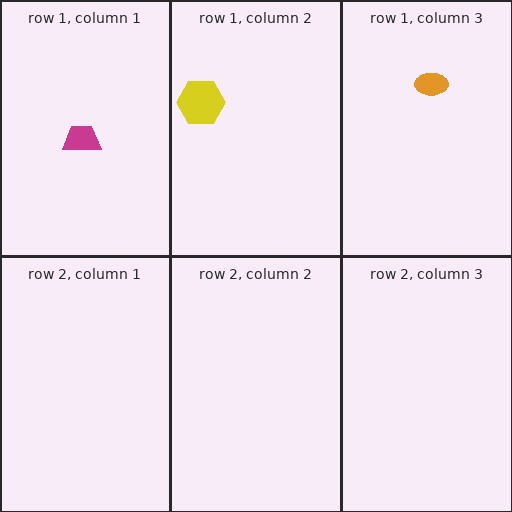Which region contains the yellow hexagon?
The row 1, column 2 region.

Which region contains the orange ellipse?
The row 1, column 3 region.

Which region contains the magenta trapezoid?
The row 1, column 1 region.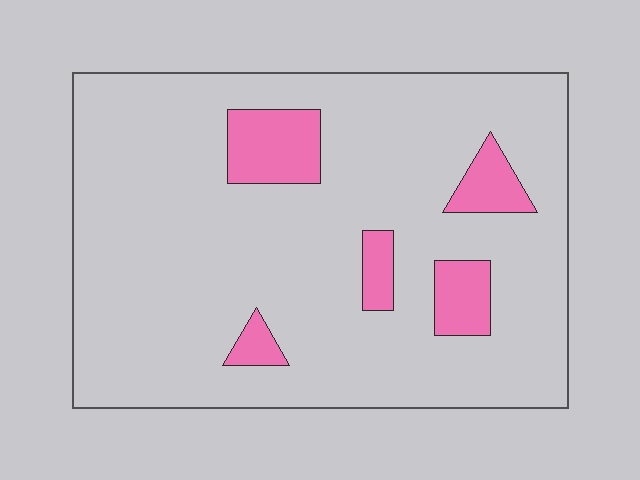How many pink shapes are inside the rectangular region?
5.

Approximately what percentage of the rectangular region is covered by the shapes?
Approximately 10%.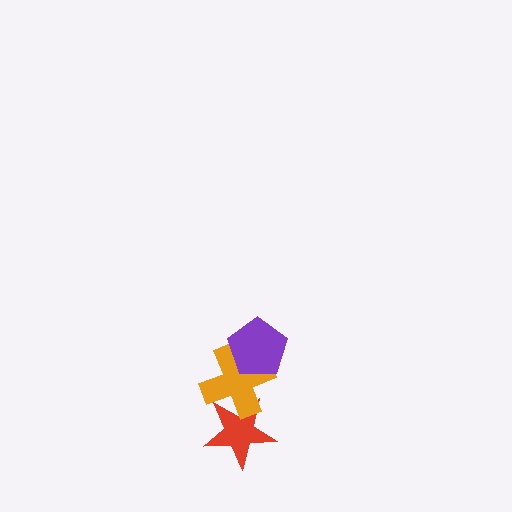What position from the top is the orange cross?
The orange cross is 2nd from the top.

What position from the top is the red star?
The red star is 3rd from the top.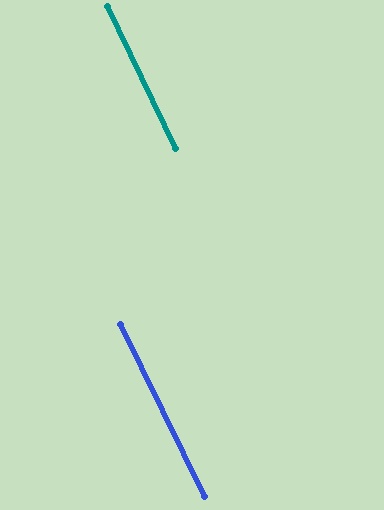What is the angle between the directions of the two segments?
Approximately 0 degrees.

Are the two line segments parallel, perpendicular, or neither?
Parallel — their directions differ by only 0.4°.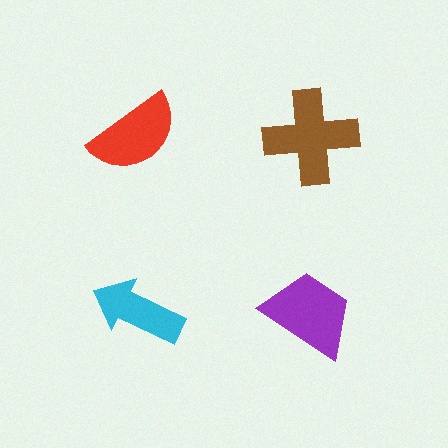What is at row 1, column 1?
A red semicircle.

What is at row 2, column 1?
A cyan arrow.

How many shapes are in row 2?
2 shapes.